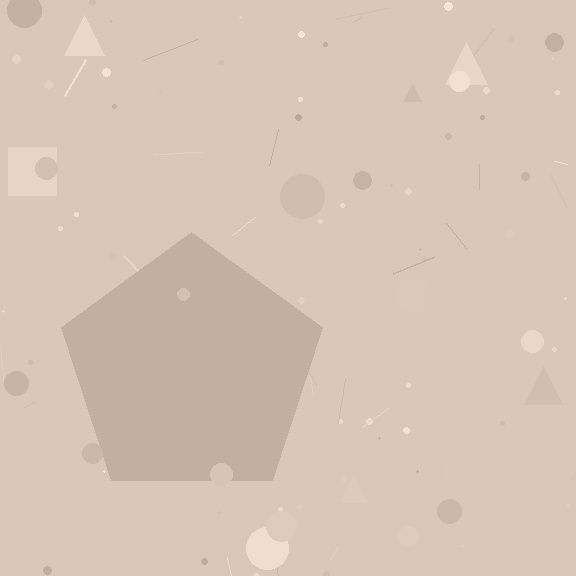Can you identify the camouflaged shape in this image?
The camouflaged shape is a pentagon.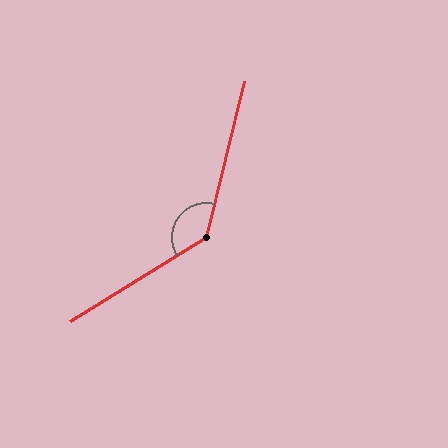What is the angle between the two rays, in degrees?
Approximately 135 degrees.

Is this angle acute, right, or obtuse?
It is obtuse.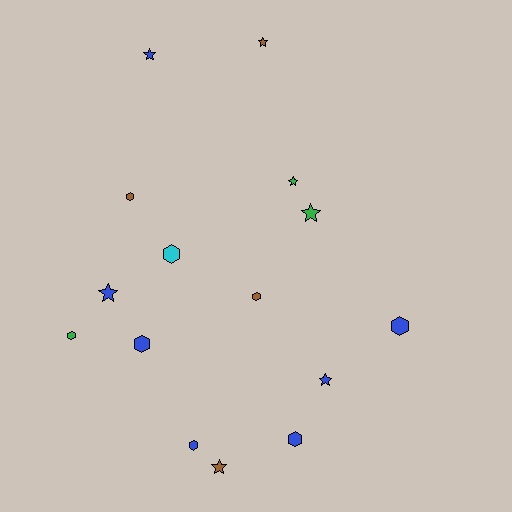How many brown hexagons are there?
There are 2 brown hexagons.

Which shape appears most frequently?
Hexagon, with 8 objects.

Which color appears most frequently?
Blue, with 7 objects.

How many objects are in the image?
There are 15 objects.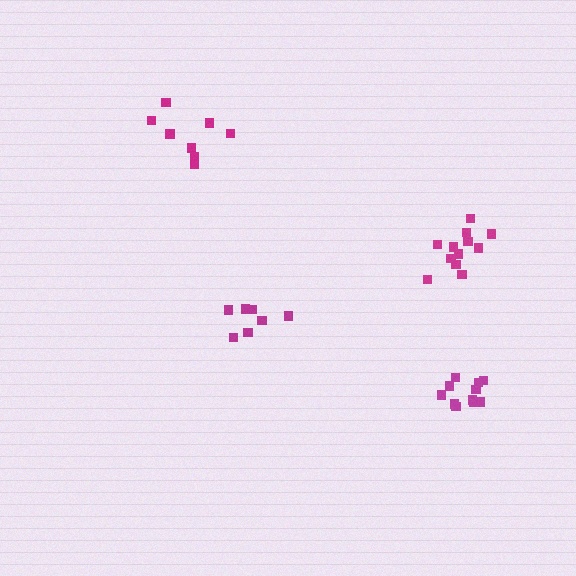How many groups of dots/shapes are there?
There are 4 groups.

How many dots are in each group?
Group 1: 7 dots, Group 2: 11 dots, Group 3: 8 dots, Group 4: 12 dots (38 total).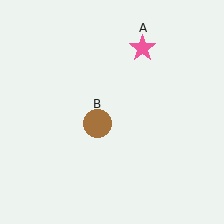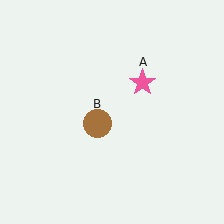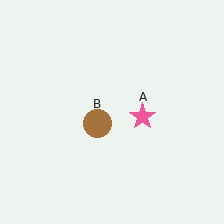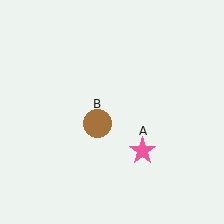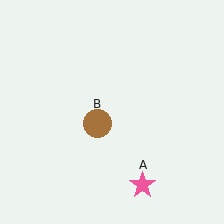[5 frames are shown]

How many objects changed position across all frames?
1 object changed position: pink star (object A).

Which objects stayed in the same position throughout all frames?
Brown circle (object B) remained stationary.